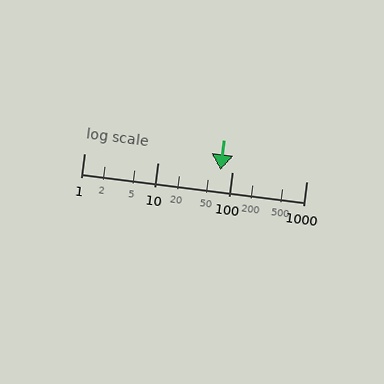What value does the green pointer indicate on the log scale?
The pointer indicates approximately 70.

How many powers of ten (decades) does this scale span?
The scale spans 3 decades, from 1 to 1000.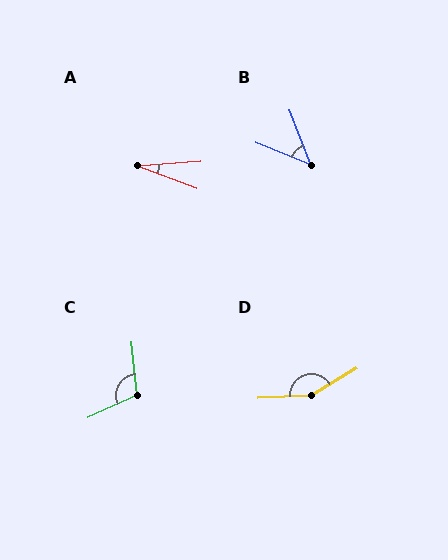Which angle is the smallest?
A, at approximately 25 degrees.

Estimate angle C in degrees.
Approximately 109 degrees.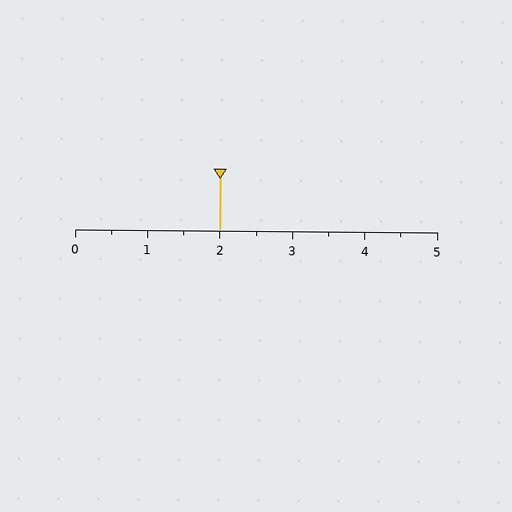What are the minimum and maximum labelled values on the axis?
The axis runs from 0 to 5.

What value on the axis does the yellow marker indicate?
The marker indicates approximately 2.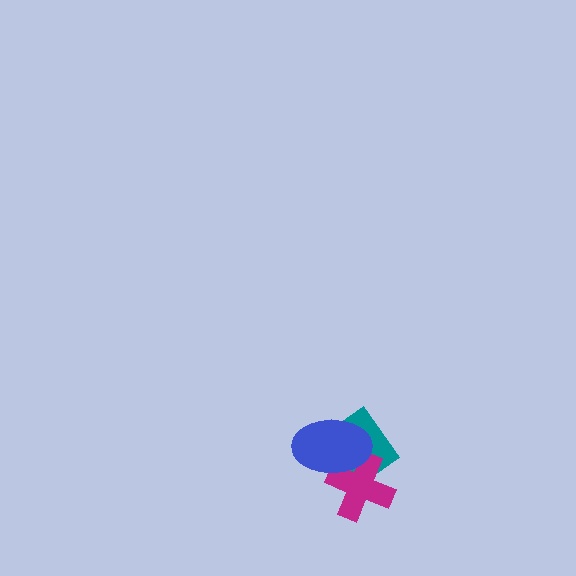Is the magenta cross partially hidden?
Yes, it is partially covered by another shape.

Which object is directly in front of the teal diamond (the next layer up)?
The magenta cross is directly in front of the teal diamond.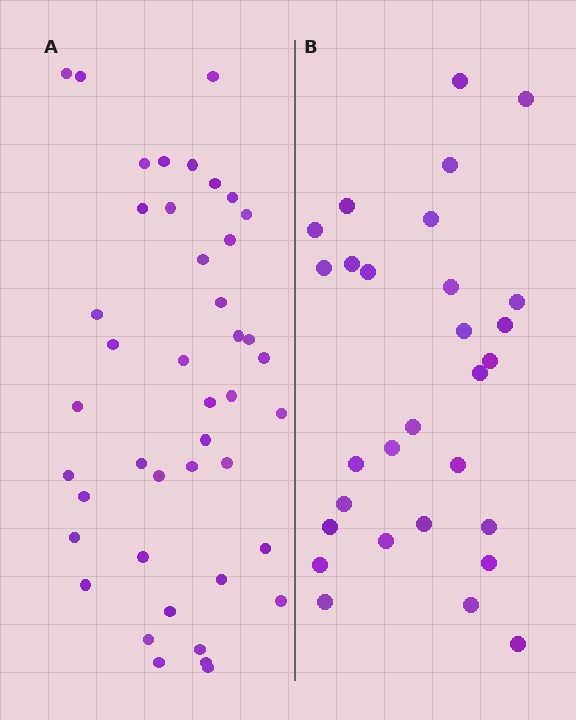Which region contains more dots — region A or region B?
Region A (the left region) has more dots.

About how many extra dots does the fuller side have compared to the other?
Region A has approximately 15 more dots than region B.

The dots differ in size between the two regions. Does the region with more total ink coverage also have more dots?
No. Region B has more total ink coverage because its dots are larger, but region A actually contains more individual dots. Total area can be misleading — the number of items is what matters here.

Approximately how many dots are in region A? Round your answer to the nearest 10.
About 40 dots. (The exact count is 43, which rounds to 40.)